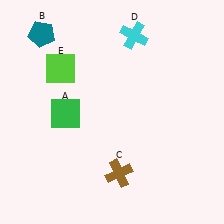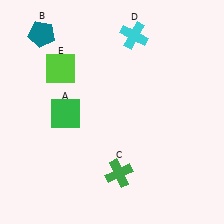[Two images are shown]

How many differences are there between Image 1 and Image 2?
There is 1 difference between the two images.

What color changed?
The cross (C) changed from brown in Image 1 to green in Image 2.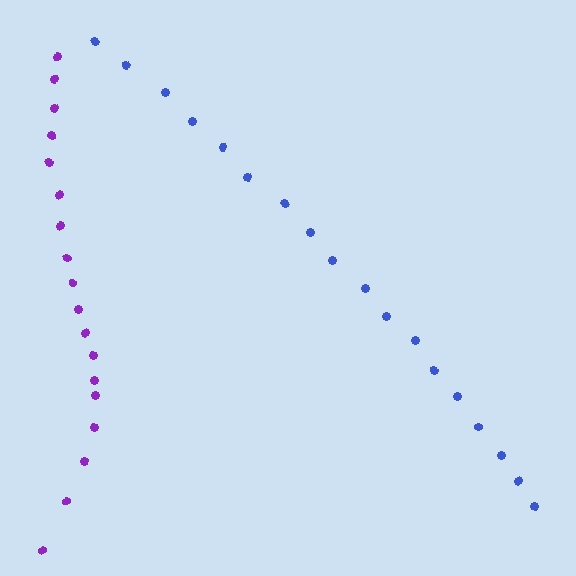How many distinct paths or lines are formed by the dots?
There are 2 distinct paths.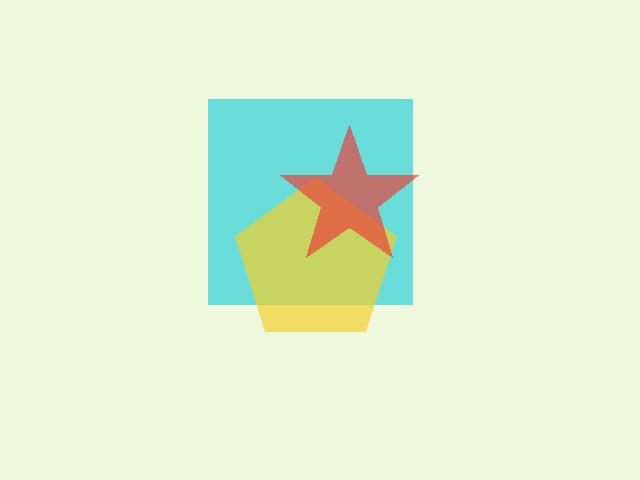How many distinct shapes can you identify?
There are 3 distinct shapes: a cyan square, a yellow pentagon, a red star.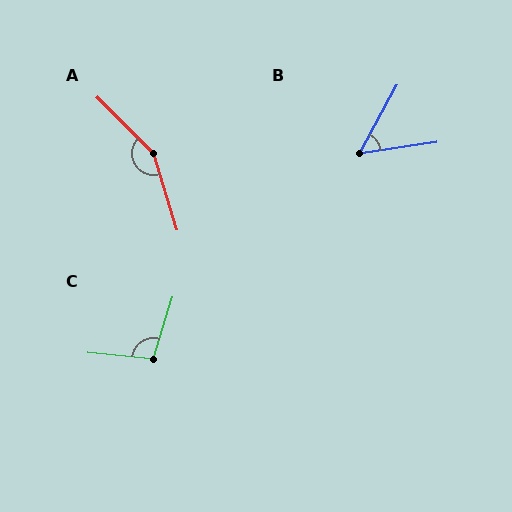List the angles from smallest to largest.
B (54°), C (101°), A (152°).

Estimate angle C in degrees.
Approximately 101 degrees.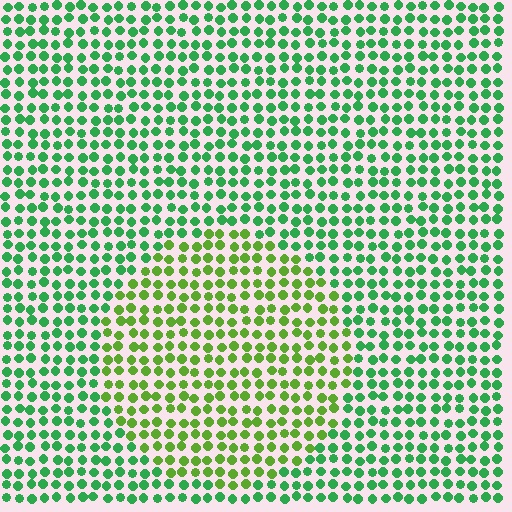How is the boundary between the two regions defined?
The boundary is defined purely by a slight shift in hue (about 38 degrees). Spacing, size, and orientation are identical on both sides.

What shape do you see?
I see a circle.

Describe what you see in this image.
The image is filled with small green elements in a uniform arrangement. A circle-shaped region is visible where the elements are tinted to a slightly different hue, forming a subtle color boundary.